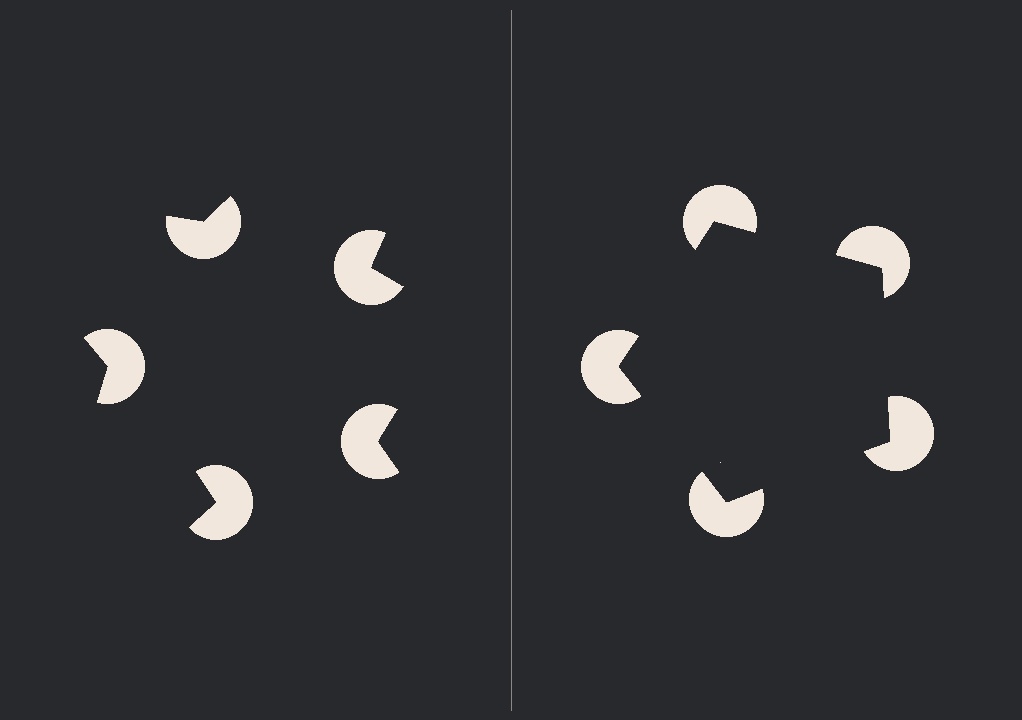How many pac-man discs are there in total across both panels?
10 — 5 on each side.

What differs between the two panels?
The pac-man discs are positioned identically on both sides; only the wedge orientations differ. On the right they align to a pentagon; on the left they are misaligned.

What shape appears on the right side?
An illusory pentagon.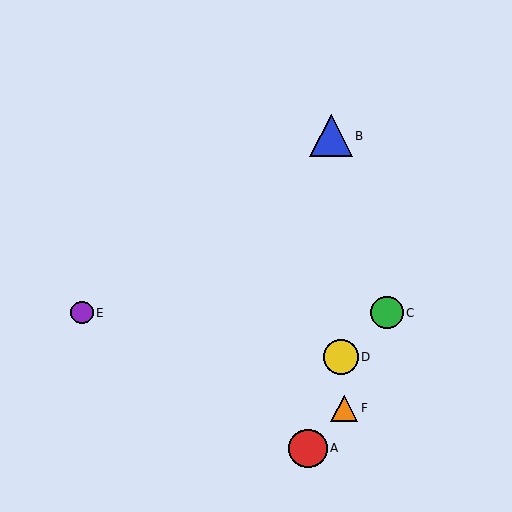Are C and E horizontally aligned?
Yes, both are at y≈313.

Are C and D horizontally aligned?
No, C is at y≈313 and D is at y≈357.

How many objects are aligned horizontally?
2 objects (C, E) are aligned horizontally.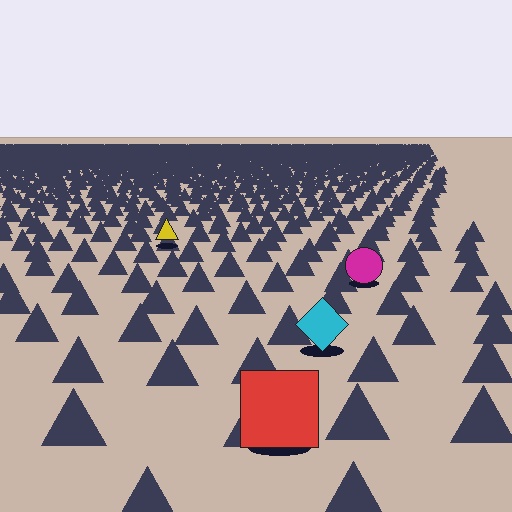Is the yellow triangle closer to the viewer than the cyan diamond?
No. The cyan diamond is closer — you can tell from the texture gradient: the ground texture is coarser near it.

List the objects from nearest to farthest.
From nearest to farthest: the red square, the cyan diamond, the magenta circle, the yellow triangle.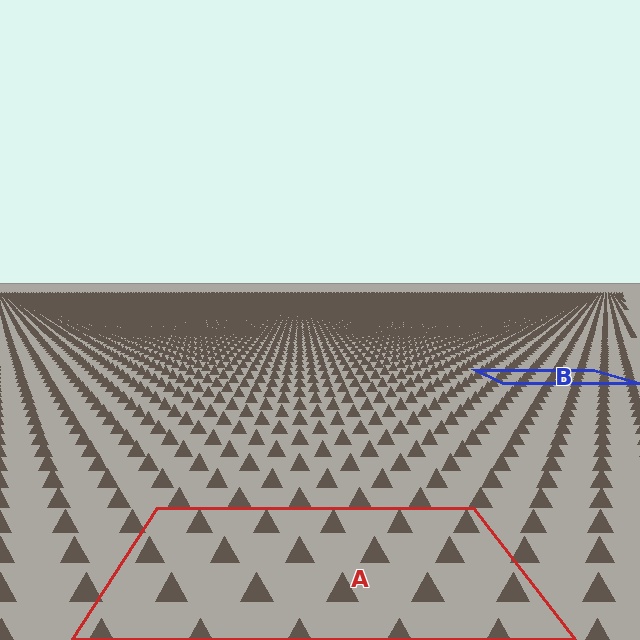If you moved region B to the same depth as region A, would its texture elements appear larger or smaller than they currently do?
They would appear larger. At a closer depth, the same texture elements are projected at a bigger on-screen size.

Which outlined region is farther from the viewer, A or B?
Region B is farther from the viewer — the texture elements inside it appear smaller and more densely packed.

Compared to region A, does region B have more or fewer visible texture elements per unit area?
Region B has more texture elements per unit area — they are packed more densely because it is farther away.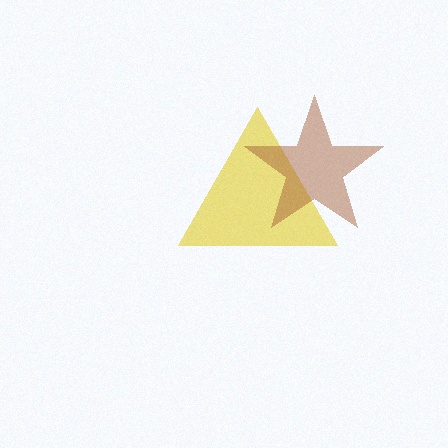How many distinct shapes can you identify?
There are 2 distinct shapes: a yellow triangle, a brown star.